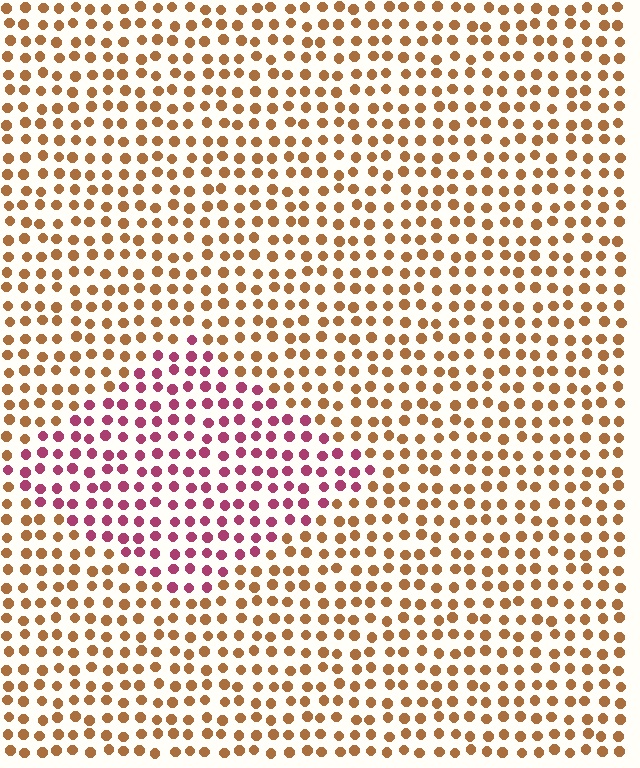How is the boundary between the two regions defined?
The boundary is defined purely by a slight shift in hue (about 55 degrees). Spacing, size, and orientation are identical on both sides.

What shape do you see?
I see a diamond.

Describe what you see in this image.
The image is filled with small brown elements in a uniform arrangement. A diamond-shaped region is visible where the elements are tinted to a slightly different hue, forming a subtle color boundary.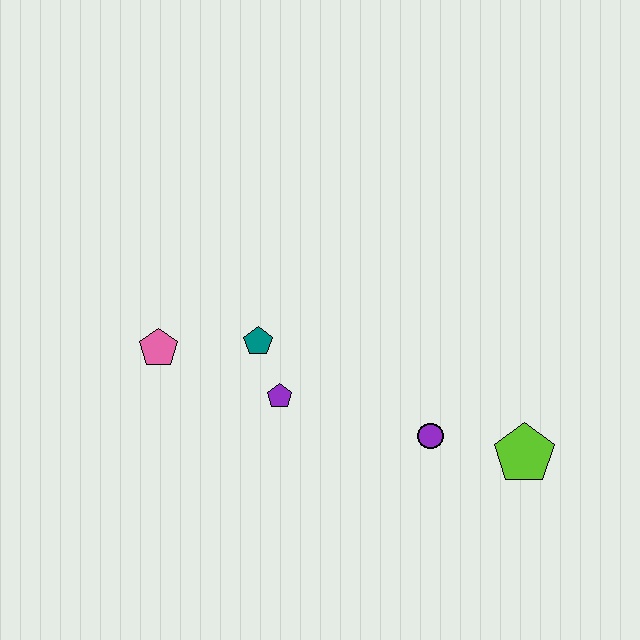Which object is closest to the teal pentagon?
The purple pentagon is closest to the teal pentagon.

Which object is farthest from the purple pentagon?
The lime pentagon is farthest from the purple pentagon.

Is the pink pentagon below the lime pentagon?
No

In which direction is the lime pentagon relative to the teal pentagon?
The lime pentagon is to the right of the teal pentagon.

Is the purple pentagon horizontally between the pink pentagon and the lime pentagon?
Yes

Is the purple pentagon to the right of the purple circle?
No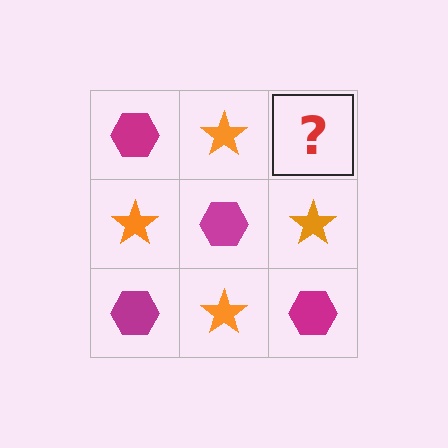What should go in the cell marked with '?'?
The missing cell should contain a magenta hexagon.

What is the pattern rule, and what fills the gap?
The rule is that it alternates magenta hexagon and orange star in a checkerboard pattern. The gap should be filled with a magenta hexagon.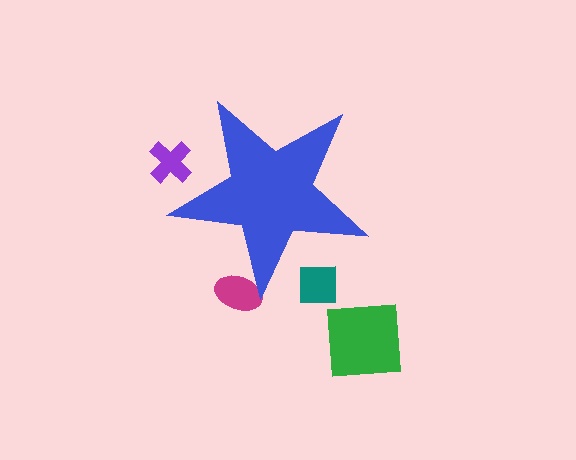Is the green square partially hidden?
No, the green square is fully visible.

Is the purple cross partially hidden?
Yes, the purple cross is partially hidden behind the blue star.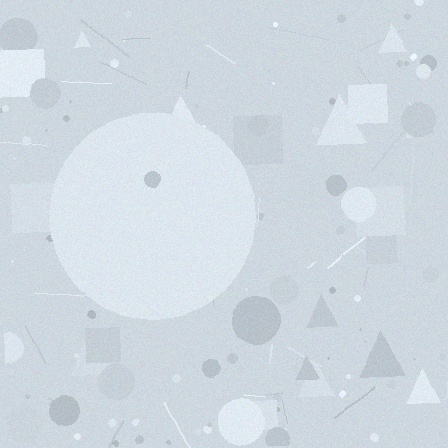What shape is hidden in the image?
A circle is hidden in the image.